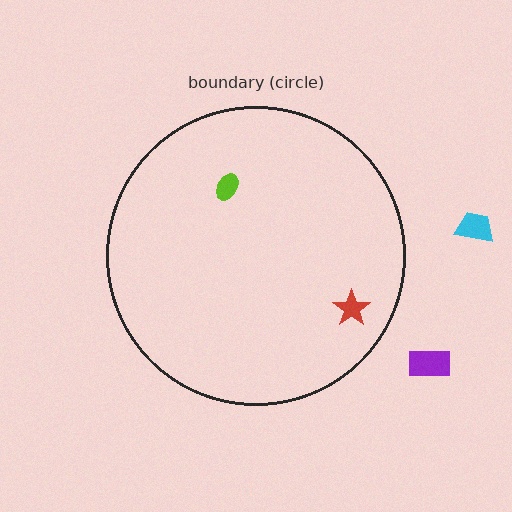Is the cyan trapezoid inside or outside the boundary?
Outside.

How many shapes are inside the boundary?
2 inside, 2 outside.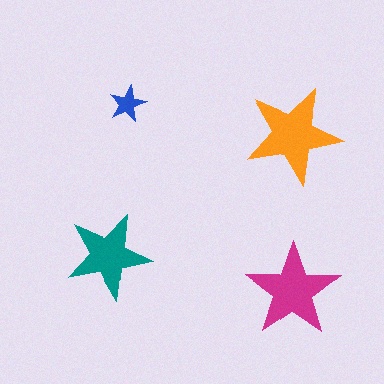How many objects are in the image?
There are 4 objects in the image.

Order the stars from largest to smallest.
the orange one, the magenta one, the teal one, the blue one.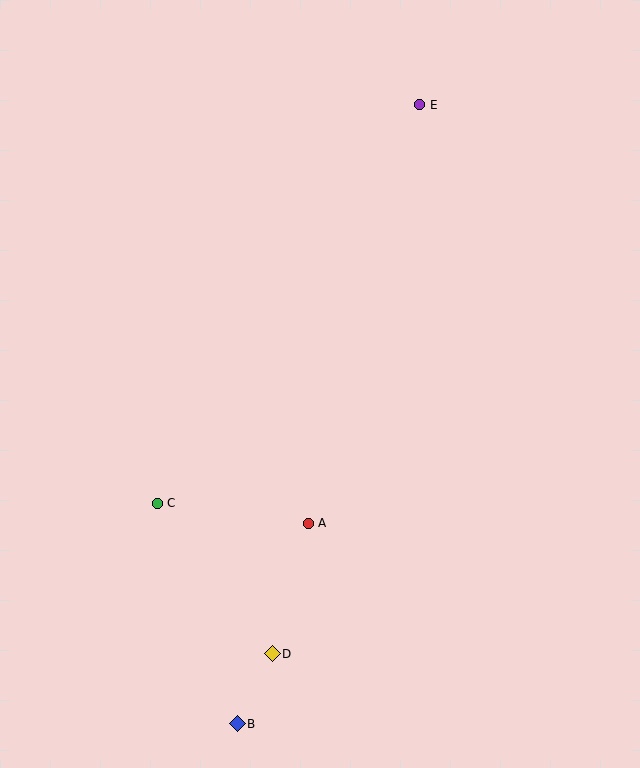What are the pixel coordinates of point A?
Point A is at (308, 523).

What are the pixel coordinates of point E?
Point E is at (420, 105).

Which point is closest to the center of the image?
Point A at (308, 523) is closest to the center.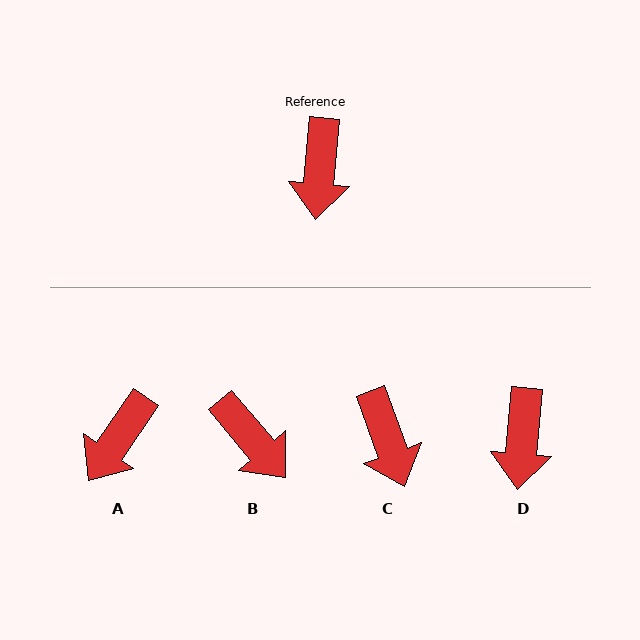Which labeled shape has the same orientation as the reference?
D.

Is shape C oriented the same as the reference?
No, it is off by about 25 degrees.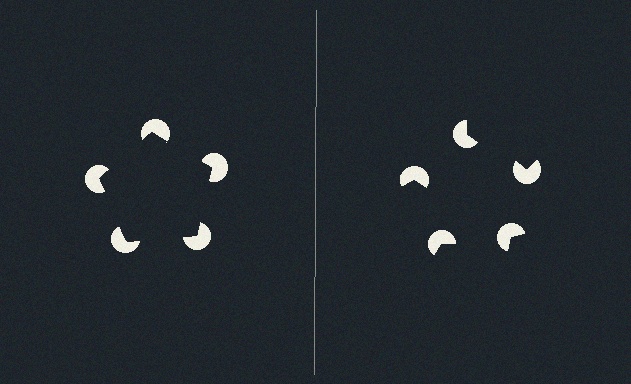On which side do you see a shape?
An illusory pentagon appears on the left side. On the right side the wedge cuts are rotated, so no coherent shape forms.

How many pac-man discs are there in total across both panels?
10 — 5 on each side.